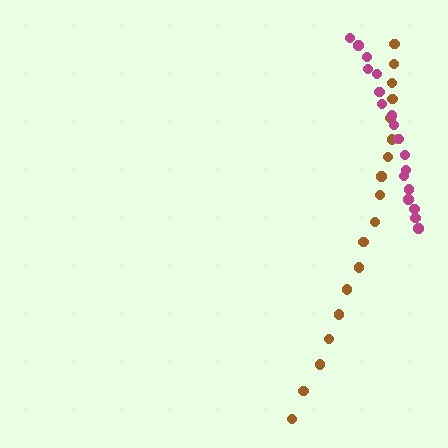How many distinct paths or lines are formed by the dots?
There are 2 distinct paths.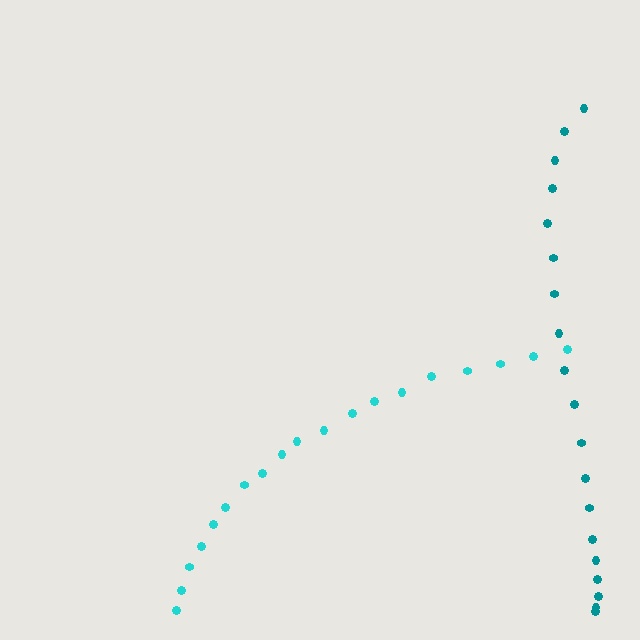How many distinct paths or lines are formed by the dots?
There are 2 distinct paths.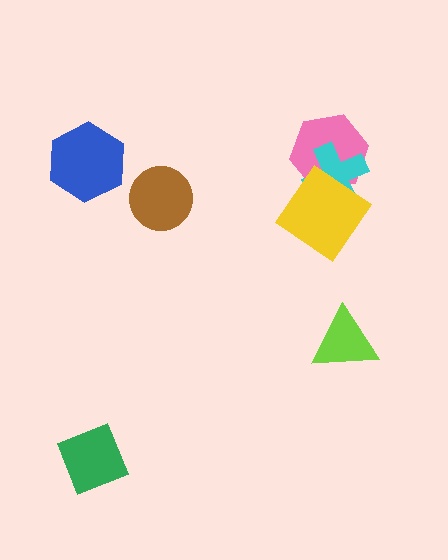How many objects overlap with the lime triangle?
0 objects overlap with the lime triangle.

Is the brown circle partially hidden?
No, no other shape covers it.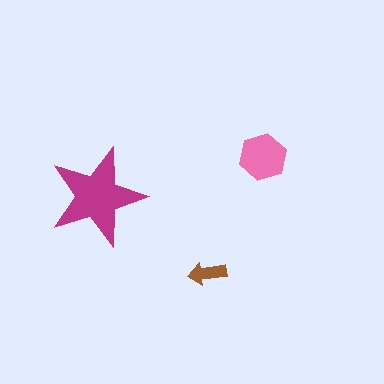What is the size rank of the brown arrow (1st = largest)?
3rd.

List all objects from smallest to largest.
The brown arrow, the pink hexagon, the magenta star.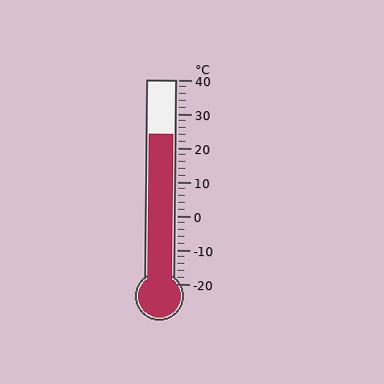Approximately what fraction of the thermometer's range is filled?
The thermometer is filled to approximately 75% of its range.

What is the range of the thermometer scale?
The thermometer scale ranges from -20°C to 40°C.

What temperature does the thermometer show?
The thermometer shows approximately 24°C.